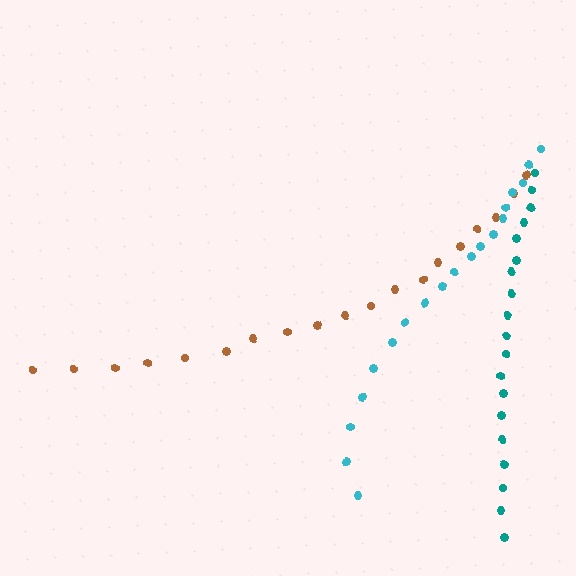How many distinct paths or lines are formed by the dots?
There are 3 distinct paths.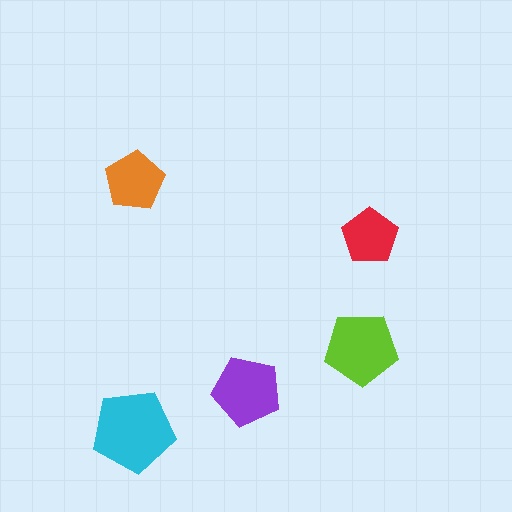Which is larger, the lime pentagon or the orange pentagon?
The lime one.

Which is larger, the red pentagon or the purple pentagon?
The purple one.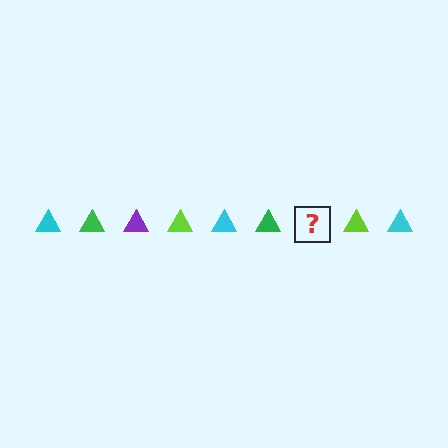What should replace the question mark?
The question mark should be replaced with a purple triangle.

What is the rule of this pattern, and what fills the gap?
The rule is that the pattern cycles through cyan, green, purple, lime triangles. The gap should be filled with a purple triangle.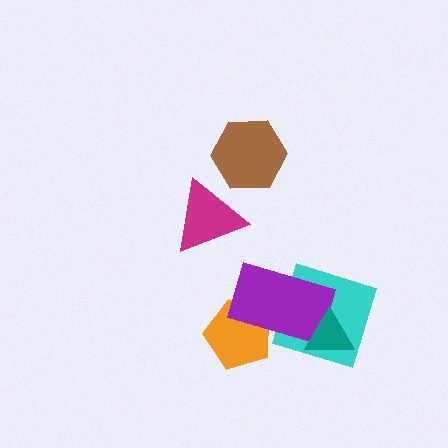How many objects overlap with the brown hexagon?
0 objects overlap with the brown hexagon.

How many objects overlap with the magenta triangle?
0 objects overlap with the magenta triangle.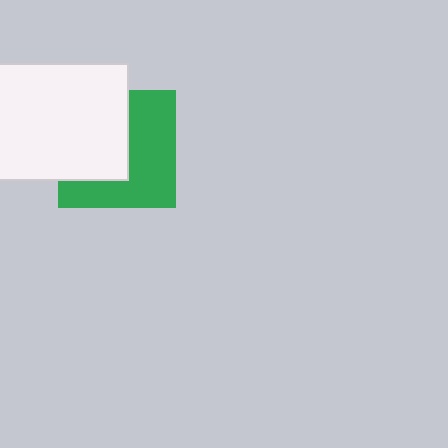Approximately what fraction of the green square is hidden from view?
Roughly 48% of the green square is hidden behind the white rectangle.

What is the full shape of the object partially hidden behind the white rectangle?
The partially hidden object is a green square.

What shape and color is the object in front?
The object in front is a white rectangle.